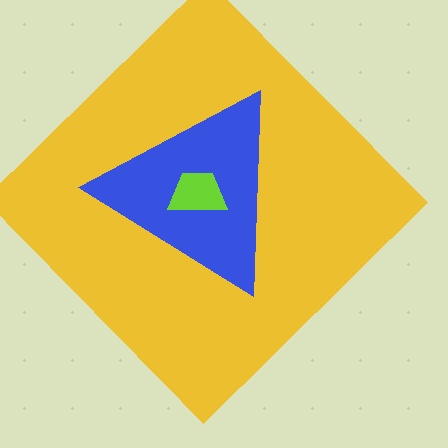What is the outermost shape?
The yellow diamond.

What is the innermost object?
The lime trapezoid.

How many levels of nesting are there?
3.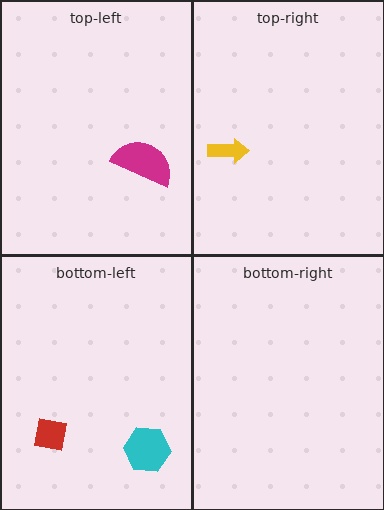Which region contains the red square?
The bottom-left region.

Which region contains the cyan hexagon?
The bottom-left region.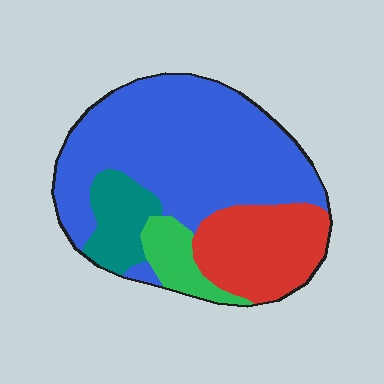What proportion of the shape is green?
Green takes up less than a sixth of the shape.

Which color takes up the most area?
Blue, at roughly 60%.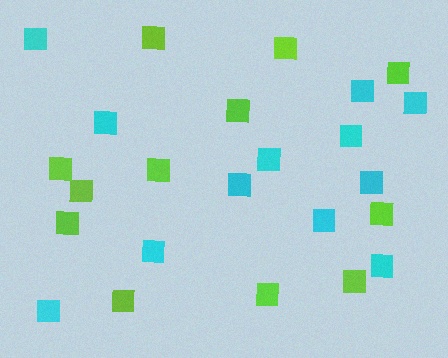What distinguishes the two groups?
There are 2 groups: one group of lime squares (12) and one group of cyan squares (12).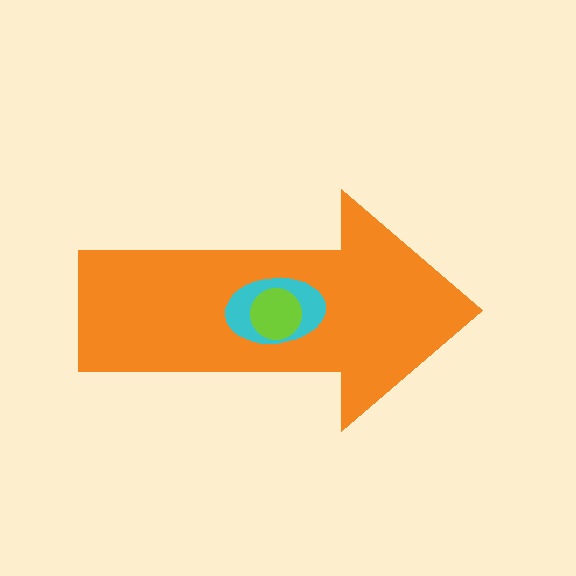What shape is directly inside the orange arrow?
The cyan ellipse.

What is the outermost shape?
The orange arrow.